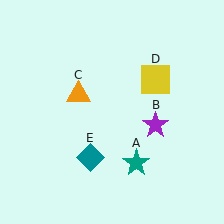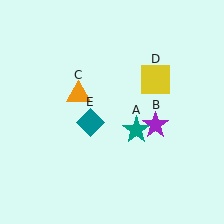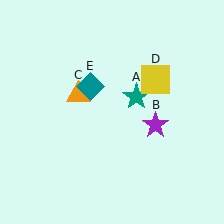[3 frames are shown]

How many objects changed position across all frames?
2 objects changed position: teal star (object A), teal diamond (object E).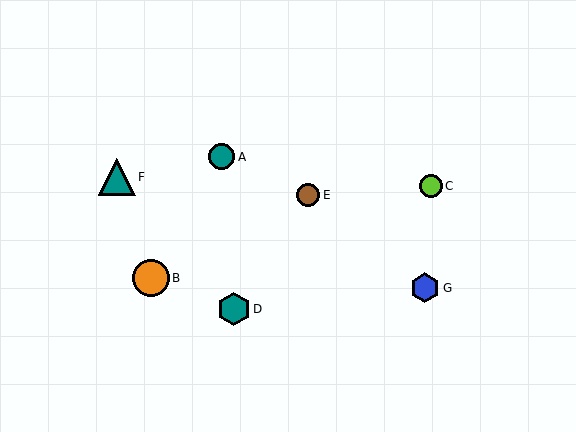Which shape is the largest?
The orange circle (labeled B) is the largest.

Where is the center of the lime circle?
The center of the lime circle is at (431, 186).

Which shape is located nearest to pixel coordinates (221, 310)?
The teal hexagon (labeled D) at (234, 309) is nearest to that location.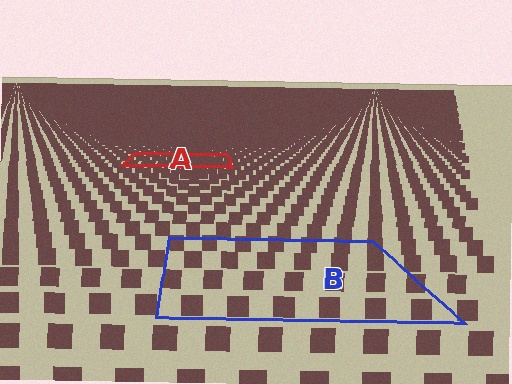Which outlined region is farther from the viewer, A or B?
Region A is farther from the viewer — the texture elements inside it appear smaller and more densely packed.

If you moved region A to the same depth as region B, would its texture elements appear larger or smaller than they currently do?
They would appear larger. At a closer depth, the same texture elements are projected at a bigger on-screen size.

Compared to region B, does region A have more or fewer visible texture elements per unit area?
Region A has more texture elements per unit area — they are packed more densely because it is farther away.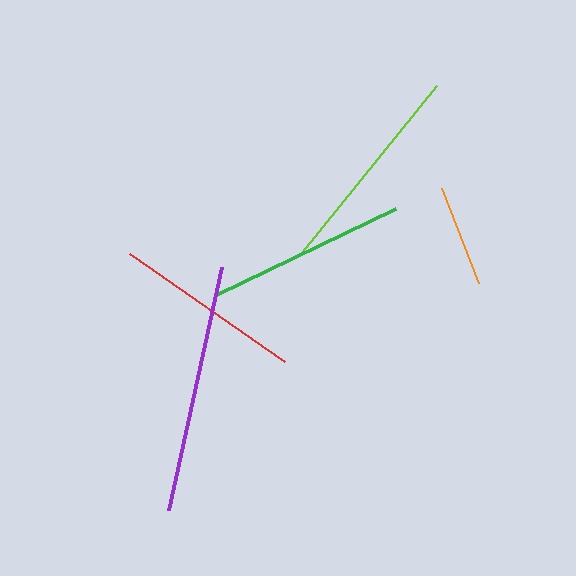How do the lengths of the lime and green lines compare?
The lime and green lines are approximately the same length.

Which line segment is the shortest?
The orange line is the shortest at approximately 102 pixels.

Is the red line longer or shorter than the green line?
The green line is longer than the red line.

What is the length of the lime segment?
The lime segment is approximately 215 pixels long.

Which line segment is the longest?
The purple line is the longest at approximately 248 pixels.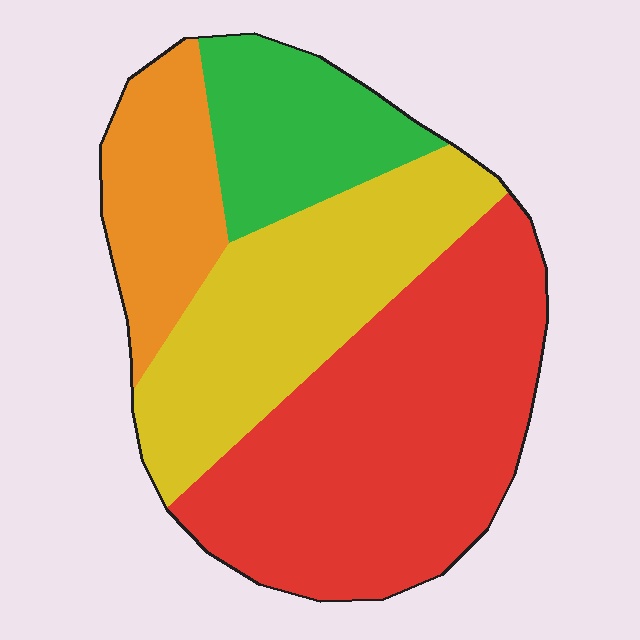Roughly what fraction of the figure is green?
Green takes up about one sixth (1/6) of the figure.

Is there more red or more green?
Red.